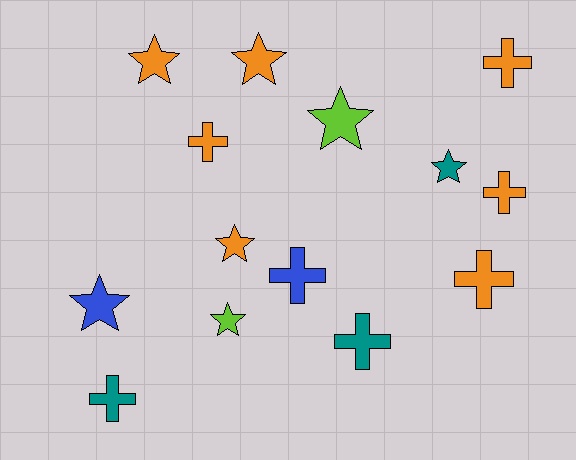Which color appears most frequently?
Orange, with 7 objects.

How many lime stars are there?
There are 2 lime stars.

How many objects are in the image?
There are 14 objects.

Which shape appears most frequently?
Cross, with 7 objects.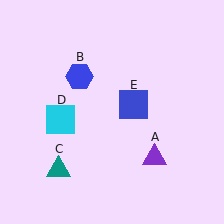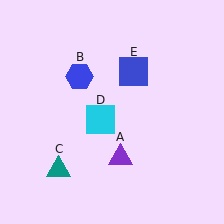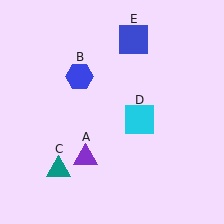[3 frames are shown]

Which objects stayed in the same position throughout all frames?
Blue hexagon (object B) and teal triangle (object C) remained stationary.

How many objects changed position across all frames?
3 objects changed position: purple triangle (object A), cyan square (object D), blue square (object E).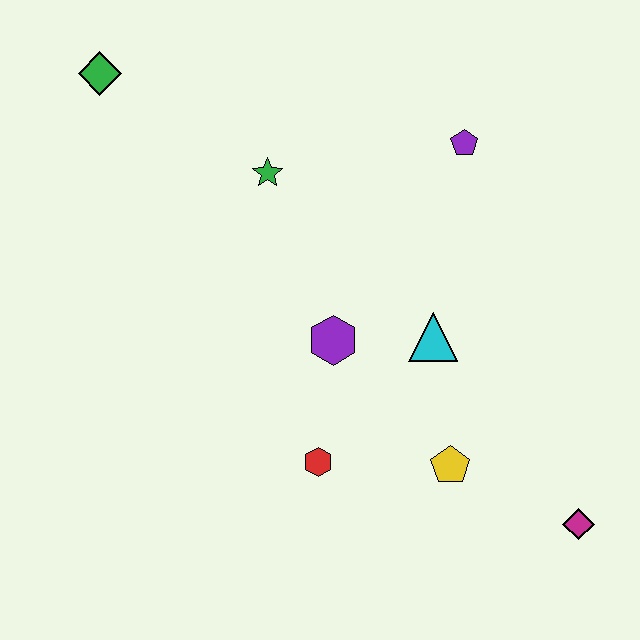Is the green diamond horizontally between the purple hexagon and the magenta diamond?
No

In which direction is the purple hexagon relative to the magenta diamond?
The purple hexagon is to the left of the magenta diamond.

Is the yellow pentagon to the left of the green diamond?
No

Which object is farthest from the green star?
The magenta diamond is farthest from the green star.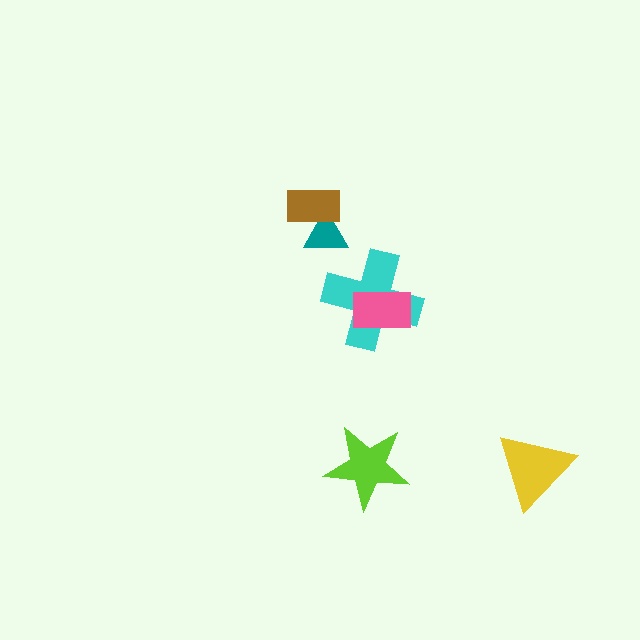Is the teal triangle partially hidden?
Yes, it is partially covered by another shape.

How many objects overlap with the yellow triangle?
0 objects overlap with the yellow triangle.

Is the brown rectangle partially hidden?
No, no other shape covers it.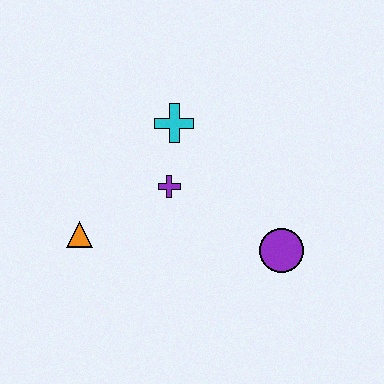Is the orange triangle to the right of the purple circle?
No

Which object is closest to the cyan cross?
The purple cross is closest to the cyan cross.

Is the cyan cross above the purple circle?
Yes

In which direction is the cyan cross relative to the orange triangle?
The cyan cross is above the orange triangle.